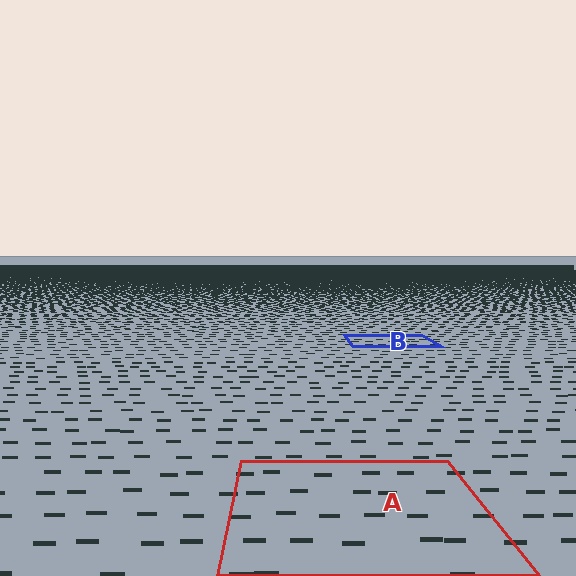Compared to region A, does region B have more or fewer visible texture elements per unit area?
Region B has more texture elements per unit area — they are packed more densely because it is farther away.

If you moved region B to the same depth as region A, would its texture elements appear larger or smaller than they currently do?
They would appear larger. At a closer depth, the same texture elements are projected at a bigger on-screen size.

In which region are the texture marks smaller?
The texture marks are smaller in region B, because it is farther away.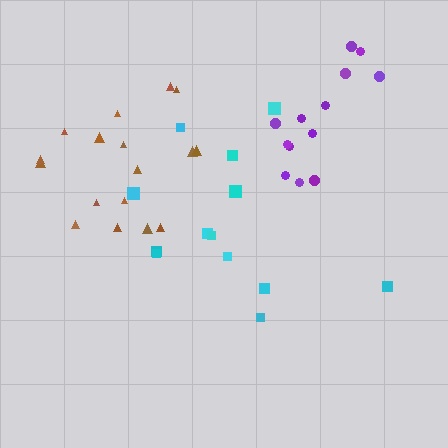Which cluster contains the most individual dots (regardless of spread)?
Brown (17).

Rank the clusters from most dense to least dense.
brown, purple, cyan.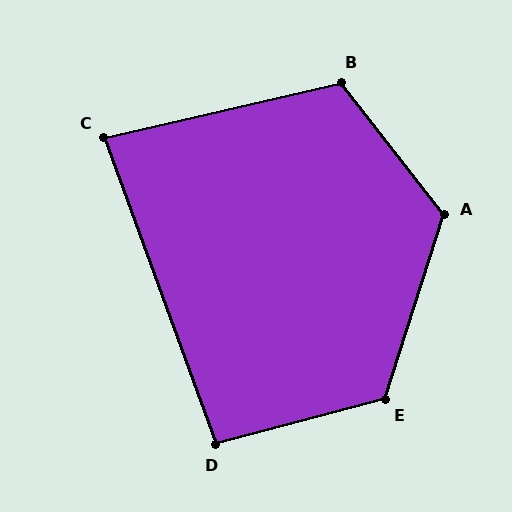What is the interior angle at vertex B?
Approximately 115 degrees (obtuse).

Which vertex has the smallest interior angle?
C, at approximately 83 degrees.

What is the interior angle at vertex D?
Approximately 95 degrees (obtuse).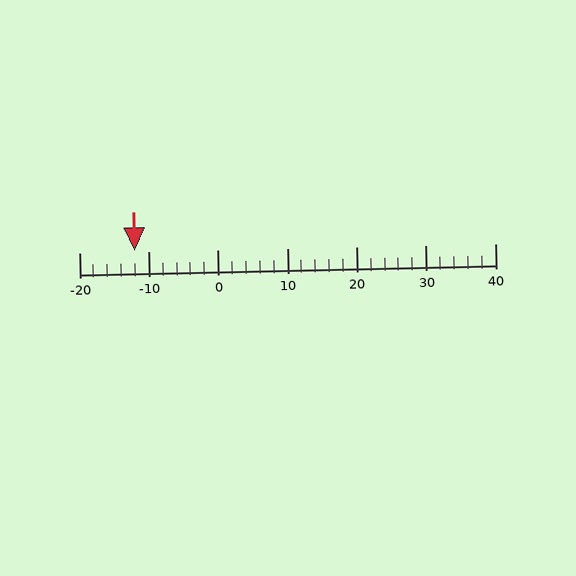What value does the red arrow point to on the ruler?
The red arrow points to approximately -12.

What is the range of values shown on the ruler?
The ruler shows values from -20 to 40.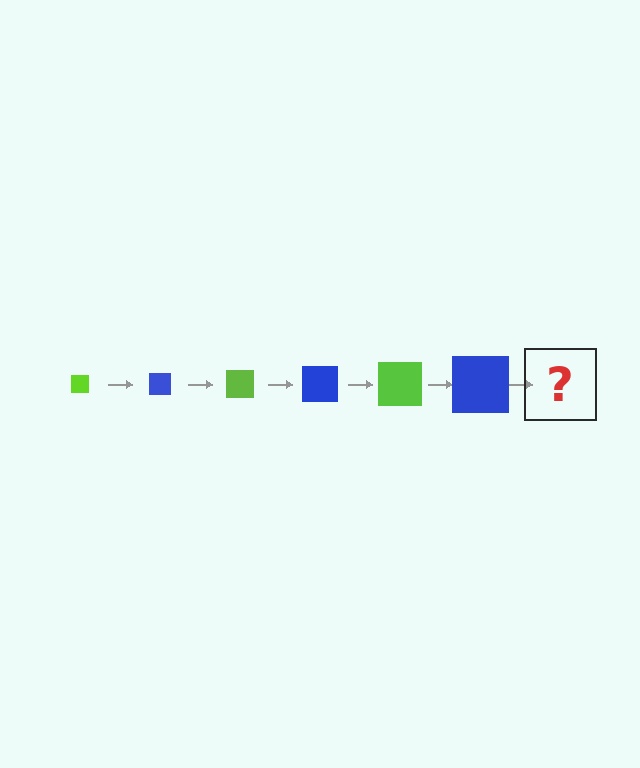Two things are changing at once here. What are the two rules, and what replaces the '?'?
The two rules are that the square grows larger each step and the color cycles through lime and blue. The '?' should be a lime square, larger than the previous one.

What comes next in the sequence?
The next element should be a lime square, larger than the previous one.